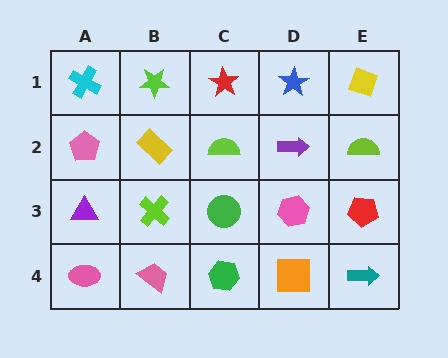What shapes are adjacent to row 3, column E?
A lime semicircle (row 2, column E), a teal arrow (row 4, column E), a pink hexagon (row 3, column D).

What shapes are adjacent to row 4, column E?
A red pentagon (row 3, column E), an orange square (row 4, column D).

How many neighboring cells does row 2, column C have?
4.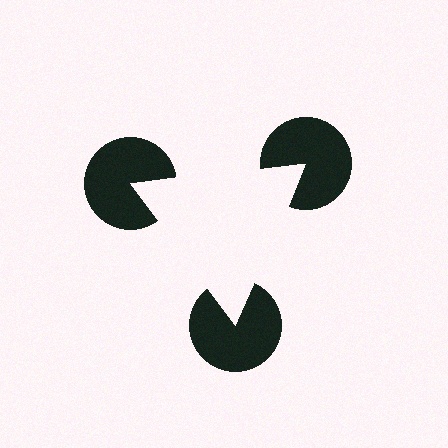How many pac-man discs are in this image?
There are 3 — one at each vertex of the illusory triangle.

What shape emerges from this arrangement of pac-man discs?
An illusory triangle — its edges are inferred from the aligned wedge cuts in the pac-man discs, not physically drawn.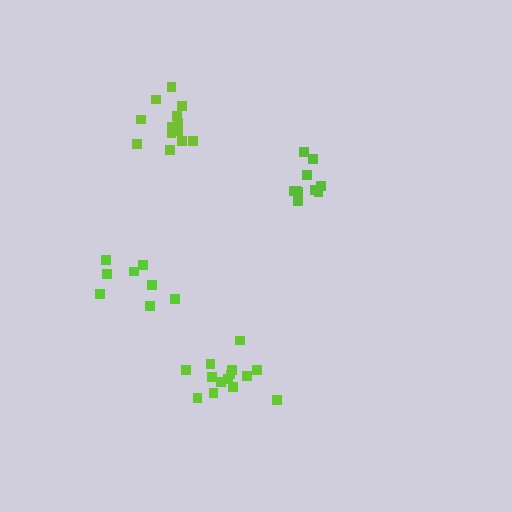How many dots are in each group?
Group 1: 8 dots, Group 2: 10 dots, Group 3: 14 dots, Group 4: 13 dots (45 total).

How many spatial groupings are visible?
There are 4 spatial groupings.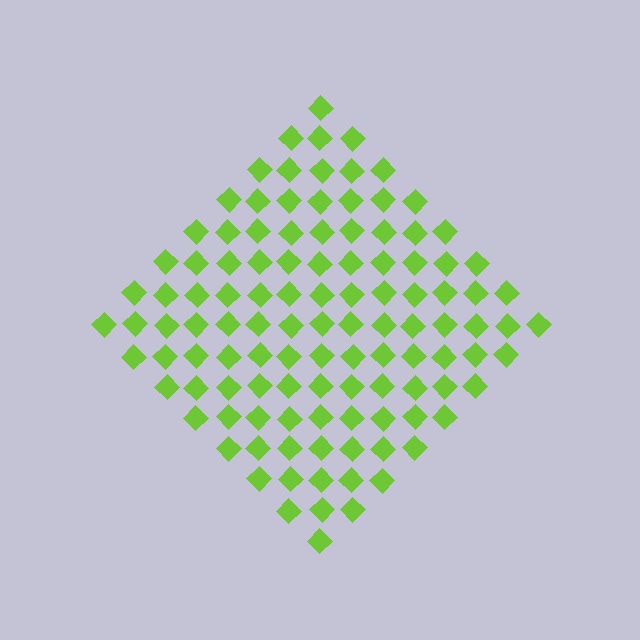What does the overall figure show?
The overall figure shows a diamond.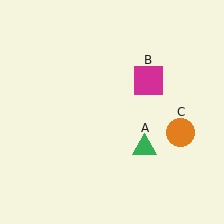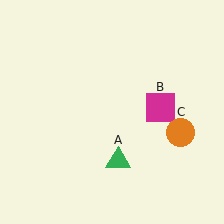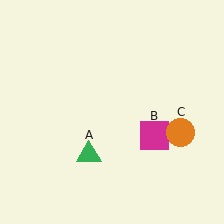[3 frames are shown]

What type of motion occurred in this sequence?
The green triangle (object A), magenta square (object B) rotated clockwise around the center of the scene.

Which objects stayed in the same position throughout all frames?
Orange circle (object C) remained stationary.